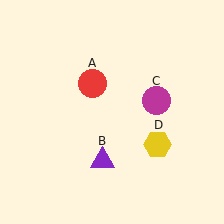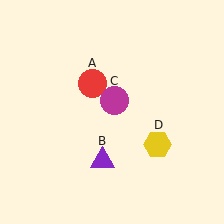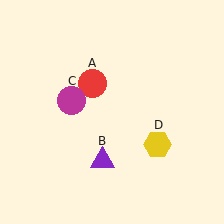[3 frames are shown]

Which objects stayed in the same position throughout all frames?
Red circle (object A) and purple triangle (object B) and yellow hexagon (object D) remained stationary.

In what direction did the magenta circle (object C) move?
The magenta circle (object C) moved left.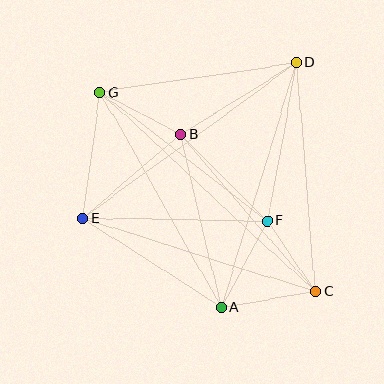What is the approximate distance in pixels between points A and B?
The distance between A and B is approximately 178 pixels.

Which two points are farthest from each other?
Points C and G are farthest from each other.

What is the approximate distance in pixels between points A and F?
The distance between A and F is approximately 98 pixels.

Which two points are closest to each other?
Points C and F are closest to each other.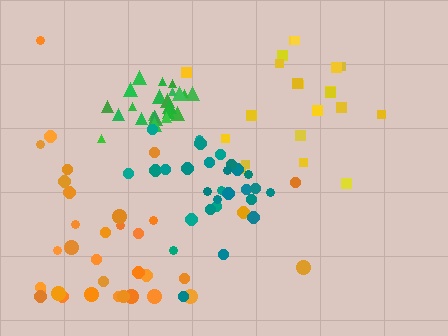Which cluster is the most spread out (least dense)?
Orange.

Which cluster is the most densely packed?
Green.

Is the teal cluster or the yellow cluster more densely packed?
Teal.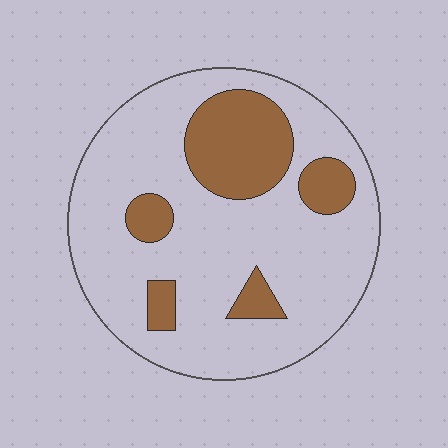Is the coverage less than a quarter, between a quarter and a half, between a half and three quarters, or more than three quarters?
Less than a quarter.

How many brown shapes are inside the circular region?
5.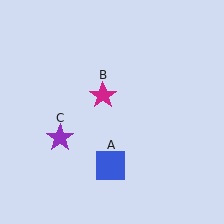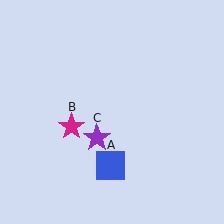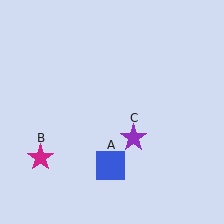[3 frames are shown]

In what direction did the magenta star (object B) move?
The magenta star (object B) moved down and to the left.